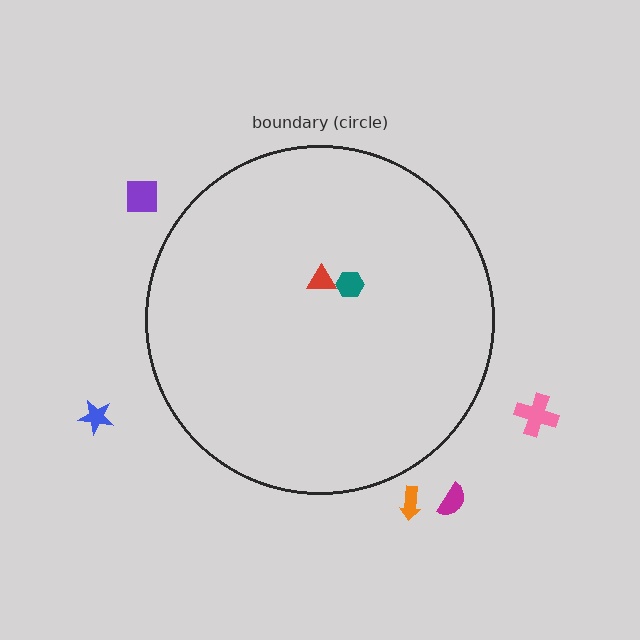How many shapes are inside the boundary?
2 inside, 5 outside.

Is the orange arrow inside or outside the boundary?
Outside.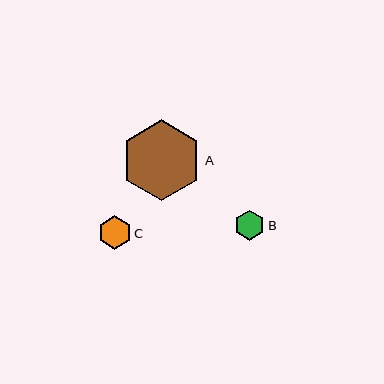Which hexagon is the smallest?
Hexagon B is the smallest with a size of approximately 30 pixels.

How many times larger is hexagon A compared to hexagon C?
Hexagon A is approximately 2.4 times the size of hexagon C.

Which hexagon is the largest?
Hexagon A is the largest with a size of approximately 81 pixels.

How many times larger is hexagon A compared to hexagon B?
Hexagon A is approximately 2.7 times the size of hexagon B.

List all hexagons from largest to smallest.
From largest to smallest: A, C, B.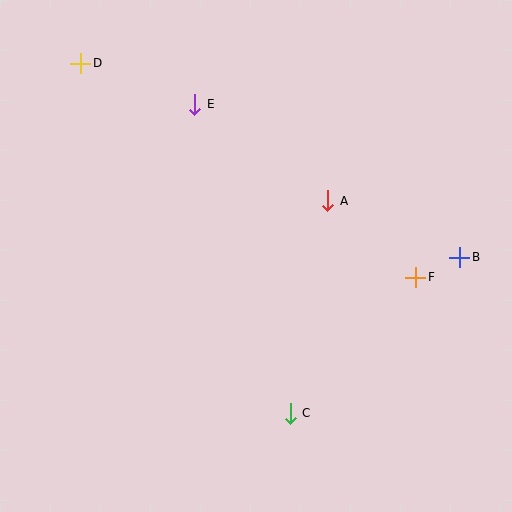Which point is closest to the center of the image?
Point A at (328, 201) is closest to the center.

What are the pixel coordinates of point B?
Point B is at (460, 257).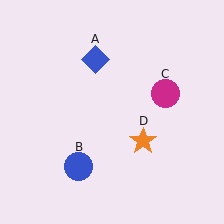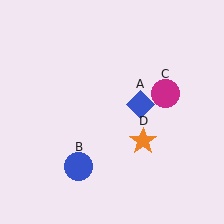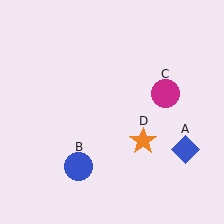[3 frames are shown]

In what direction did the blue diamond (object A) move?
The blue diamond (object A) moved down and to the right.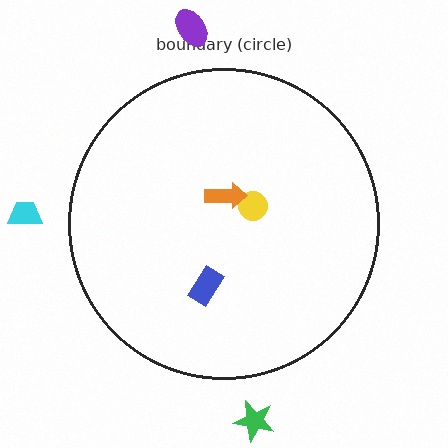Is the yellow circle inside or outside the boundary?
Inside.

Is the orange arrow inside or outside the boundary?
Inside.